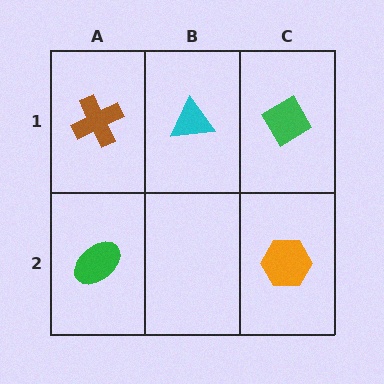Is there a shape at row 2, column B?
No, that cell is empty.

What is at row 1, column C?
A green diamond.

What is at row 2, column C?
An orange hexagon.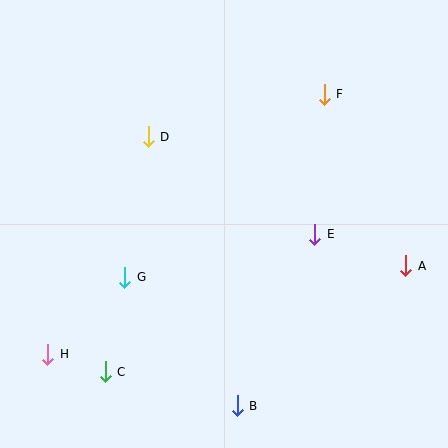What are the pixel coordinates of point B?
Point B is at (237, 406).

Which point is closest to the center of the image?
Point E at (315, 234) is closest to the center.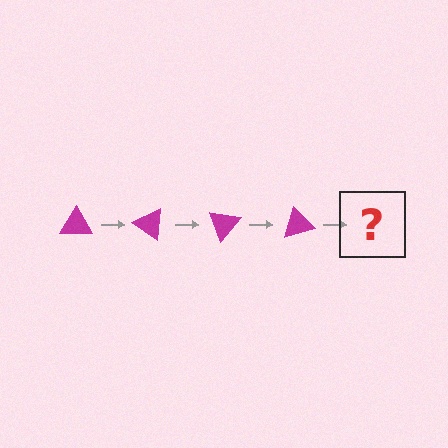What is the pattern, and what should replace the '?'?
The pattern is that the triangle rotates 35 degrees each step. The '?' should be a magenta triangle rotated 140 degrees.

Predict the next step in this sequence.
The next step is a magenta triangle rotated 140 degrees.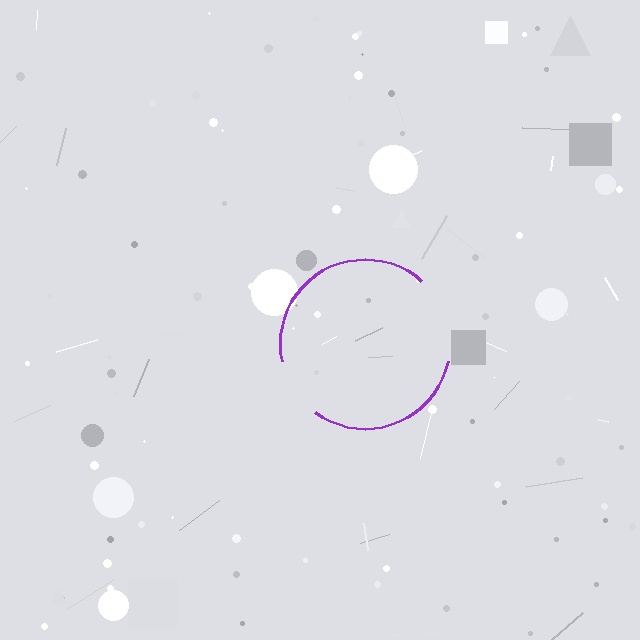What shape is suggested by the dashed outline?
The dashed outline suggests a circle.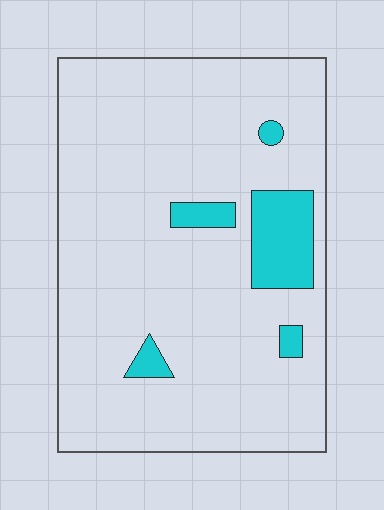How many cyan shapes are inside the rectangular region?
5.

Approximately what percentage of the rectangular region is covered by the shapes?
Approximately 10%.